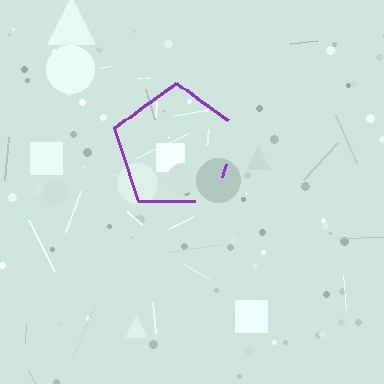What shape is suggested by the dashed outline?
The dashed outline suggests a pentagon.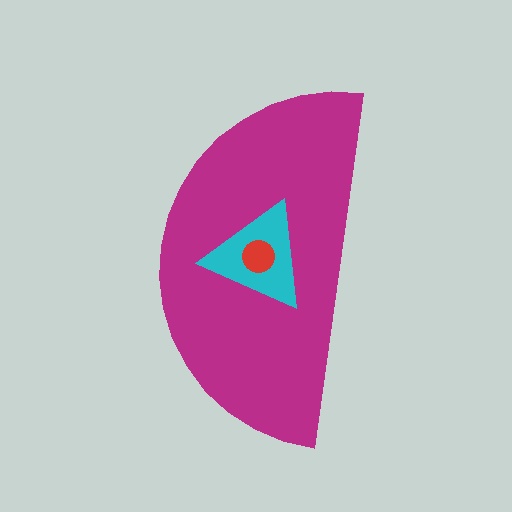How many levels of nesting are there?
3.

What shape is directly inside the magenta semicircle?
The cyan triangle.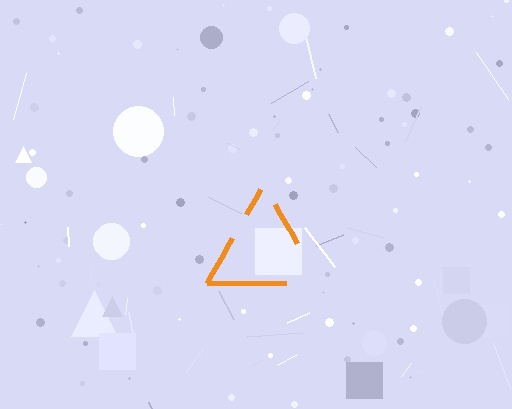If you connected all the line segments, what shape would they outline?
They would outline a triangle.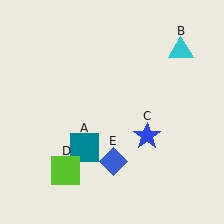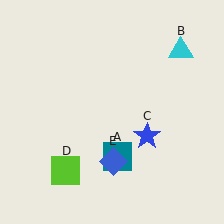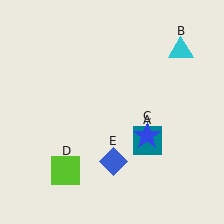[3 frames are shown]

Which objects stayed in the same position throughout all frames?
Cyan triangle (object B) and blue star (object C) and lime square (object D) and blue diamond (object E) remained stationary.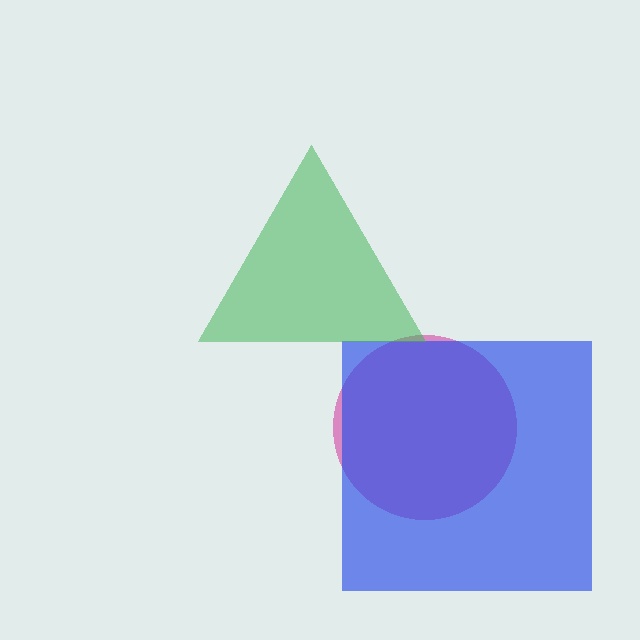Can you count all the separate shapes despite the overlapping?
Yes, there are 3 separate shapes.